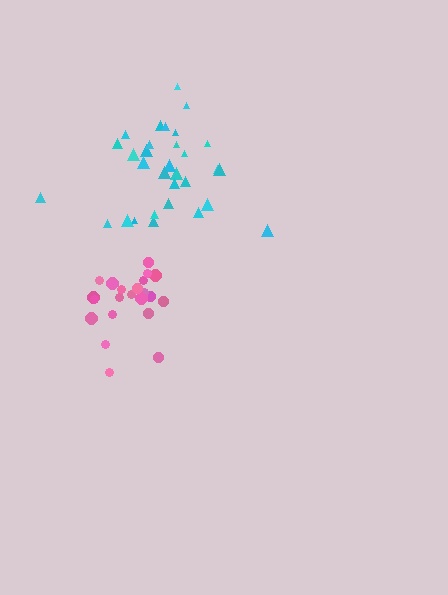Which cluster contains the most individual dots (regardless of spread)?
Cyan (31).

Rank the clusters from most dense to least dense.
pink, cyan.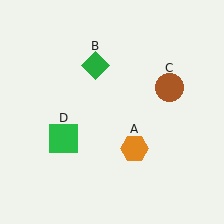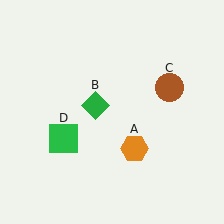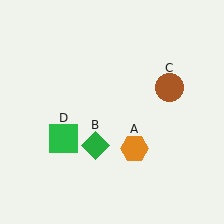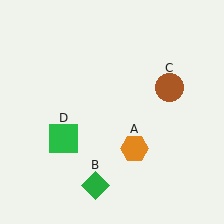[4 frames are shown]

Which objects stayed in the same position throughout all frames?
Orange hexagon (object A) and brown circle (object C) and green square (object D) remained stationary.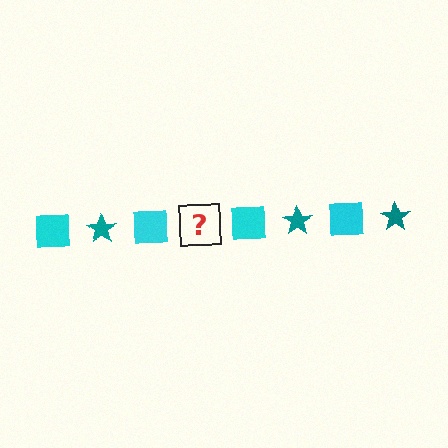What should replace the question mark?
The question mark should be replaced with a teal star.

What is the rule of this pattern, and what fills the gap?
The rule is that the pattern alternates between cyan square and teal star. The gap should be filled with a teal star.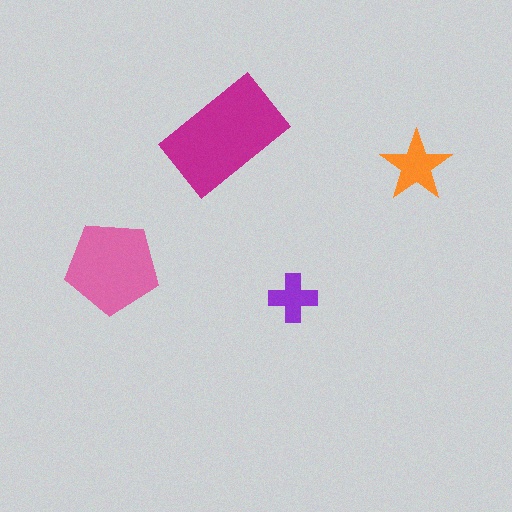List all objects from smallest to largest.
The purple cross, the orange star, the pink pentagon, the magenta rectangle.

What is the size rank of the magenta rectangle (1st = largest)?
1st.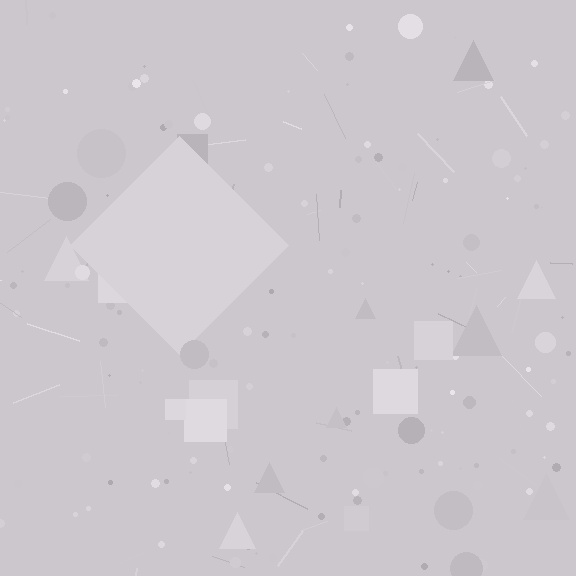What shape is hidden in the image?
A diamond is hidden in the image.